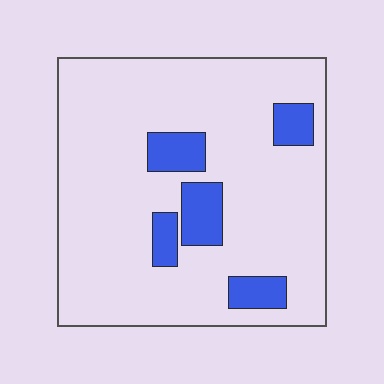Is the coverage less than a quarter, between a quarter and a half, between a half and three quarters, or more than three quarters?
Less than a quarter.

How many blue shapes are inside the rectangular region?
5.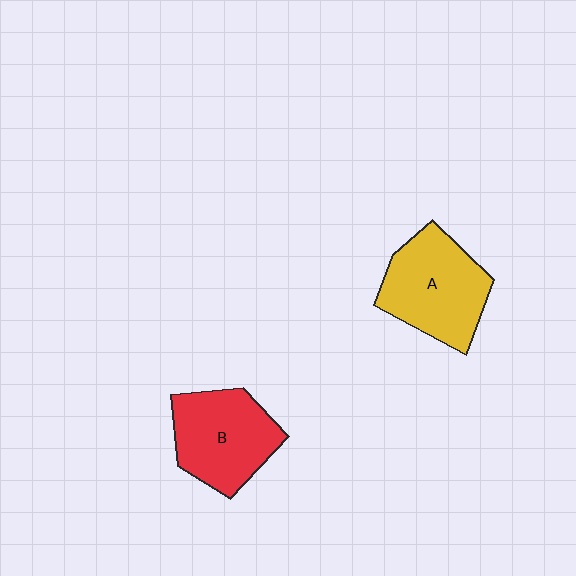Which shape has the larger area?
Shape A (yellow).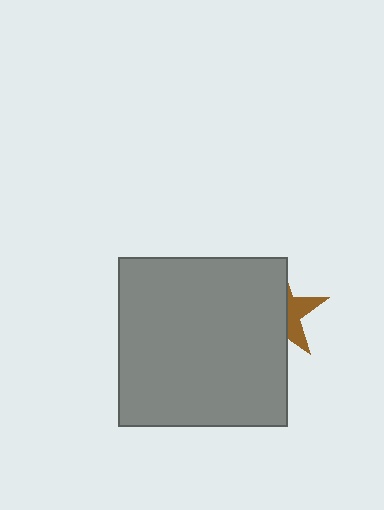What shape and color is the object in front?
The object in front is a gray square.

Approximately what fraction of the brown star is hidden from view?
Roughly 65% of the brown star is hidden behind the gray square.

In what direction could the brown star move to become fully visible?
The brown star could move right. That would shift it out from behind the gray square entirely.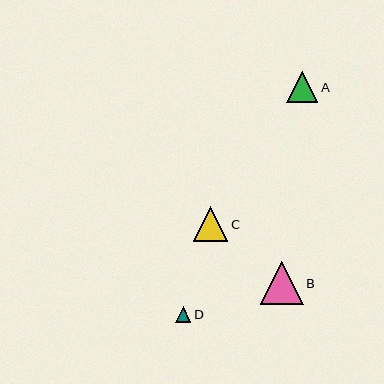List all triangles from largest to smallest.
From largest to smallest: B, C, A, D.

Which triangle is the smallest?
Triangle D is the smallest with a size of approximately 15 pixels.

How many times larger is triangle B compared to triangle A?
Triangle B is approximately 1.4 times the size of triangle A.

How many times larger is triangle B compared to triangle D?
Triangle B is approximately 2.8 times the size of triangle D.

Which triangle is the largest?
Triangle B is the largest with a size of approximately 43 pixels.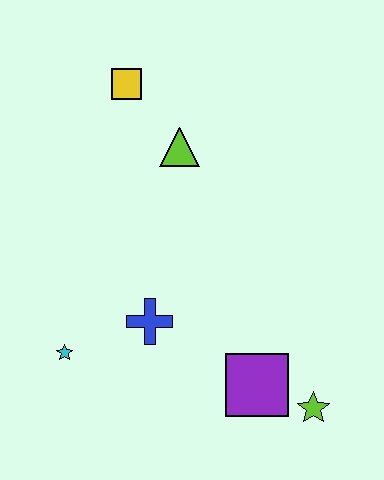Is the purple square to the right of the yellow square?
Yes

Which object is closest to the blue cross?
The cyan star is closest to the blue cross.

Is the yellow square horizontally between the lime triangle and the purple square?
No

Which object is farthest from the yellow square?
The lime star is farthest from the yellow square.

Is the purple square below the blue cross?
Yes